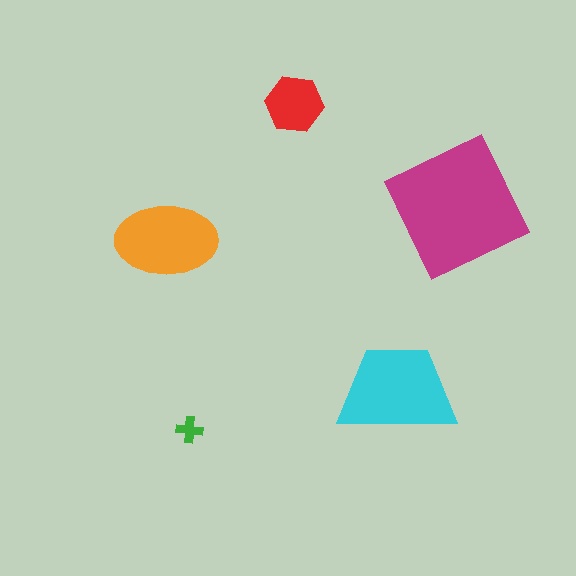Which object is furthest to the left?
The orange ellipse is leftmost.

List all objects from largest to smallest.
The magenta square, the cyan trapezoid, the orange ellipse, the red hexagon, the green cross.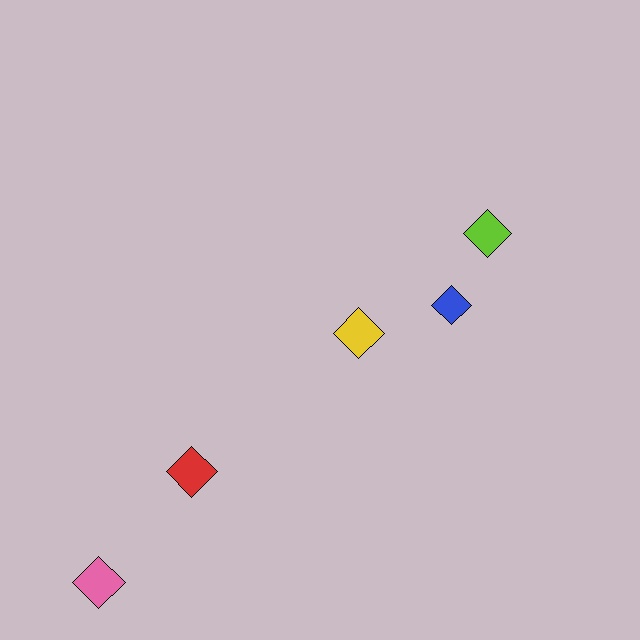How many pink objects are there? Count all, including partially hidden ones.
There is 1 pink object.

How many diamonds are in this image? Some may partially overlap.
There are 5 diamonds.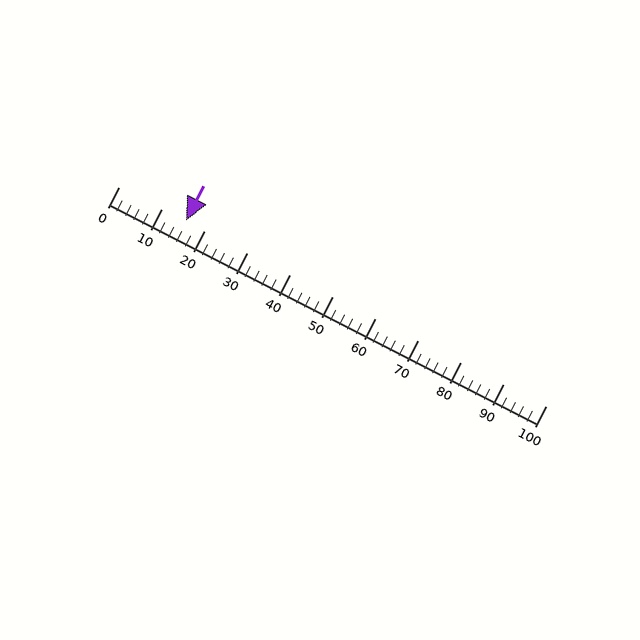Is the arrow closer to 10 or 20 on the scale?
The arrow is closer to 20.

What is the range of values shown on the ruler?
The ruler shows values from 0 to 100.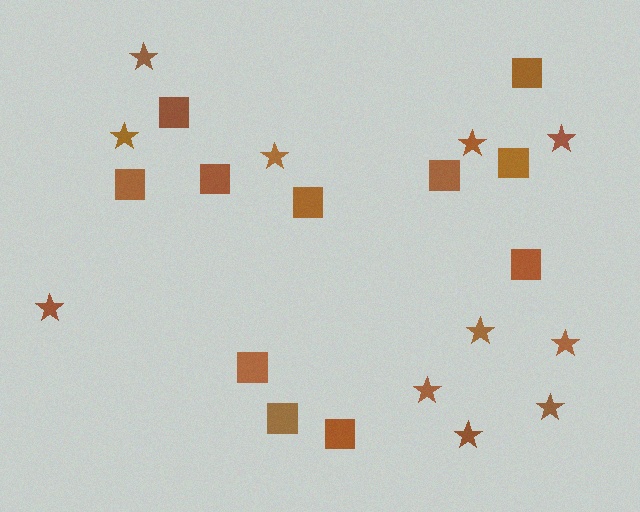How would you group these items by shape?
There are 2 groups: one group of stars (11) and one group of squares (11).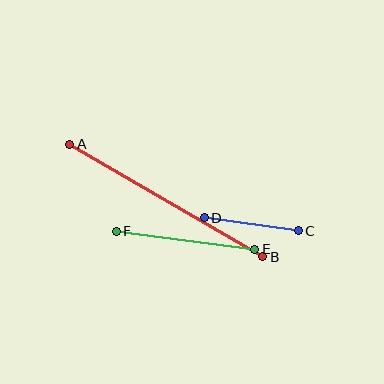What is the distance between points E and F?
The distance is approximately 139 pixels.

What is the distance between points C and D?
The distance is approximately 95 pixels.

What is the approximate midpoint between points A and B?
The midpoint is at approximately (166, 201) pixels.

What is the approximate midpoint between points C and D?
The midpoint is at approximately (251, 224) pixels.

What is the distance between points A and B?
The distance is approximately 224 pixels.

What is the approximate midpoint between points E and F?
The midpoint is at approximately (185, 240) pixels.